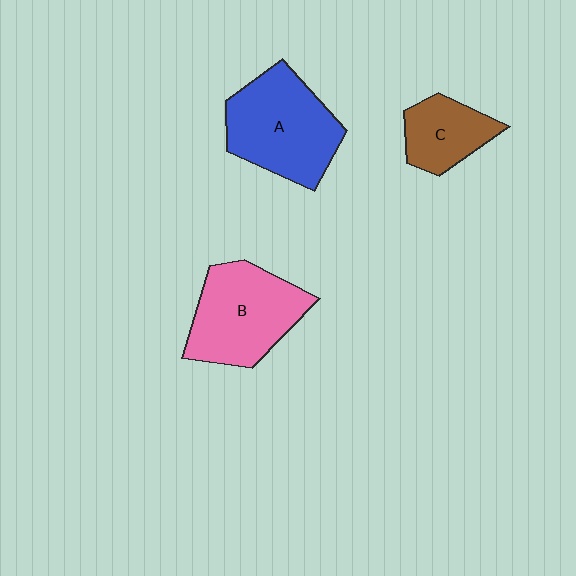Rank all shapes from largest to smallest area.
From largest to smallest: A (blue), B (pink), C (brown).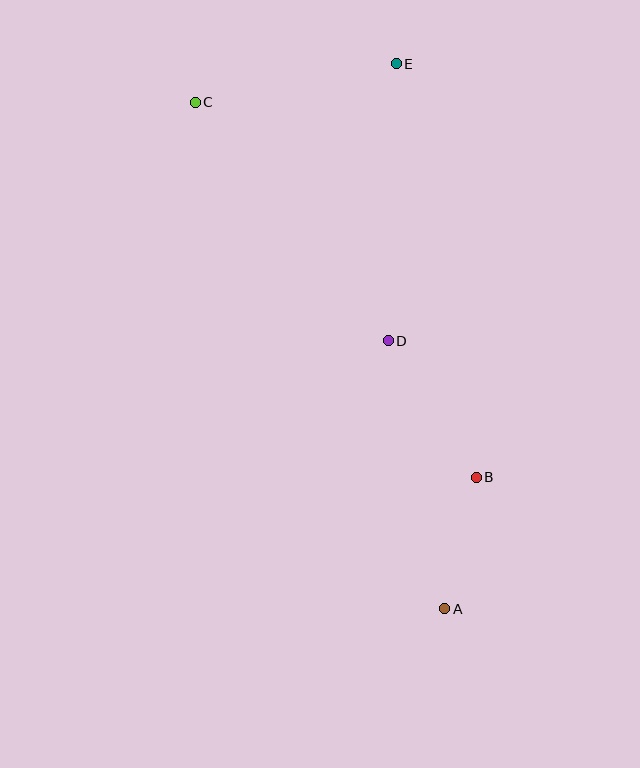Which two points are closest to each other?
Points A and B are closest to each other.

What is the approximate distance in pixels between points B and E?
The distance between B and E is approximately 421 pixels.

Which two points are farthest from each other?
Points A and C are farthest from each other.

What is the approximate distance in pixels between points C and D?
The distance between C and D is approximately 307 pixels.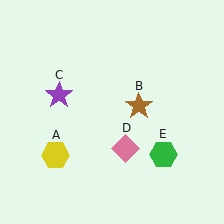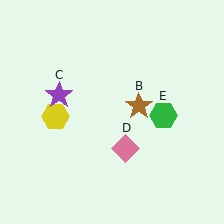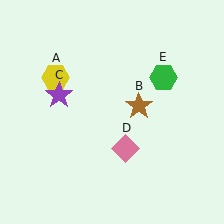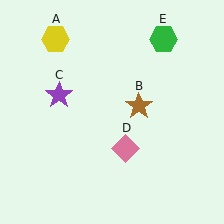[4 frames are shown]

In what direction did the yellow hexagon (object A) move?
The yellow hexagon (object A) moved up.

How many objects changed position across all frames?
2 objects changed position: yellow hexagon (object A), green hexagon (object E).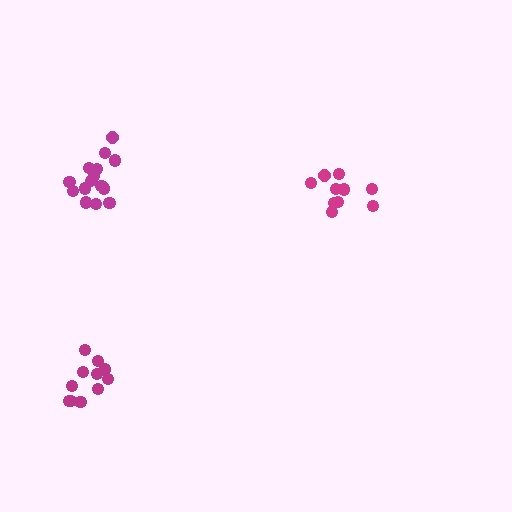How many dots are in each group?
Group 1: 10 dots, Group 2: 15 dots, Group 3: 11 dots (36 total).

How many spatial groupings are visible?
There are 3 spatial groupings.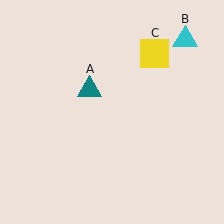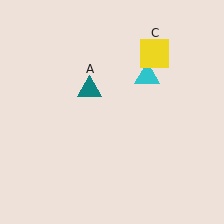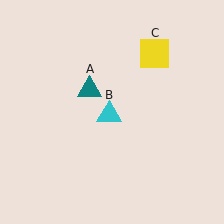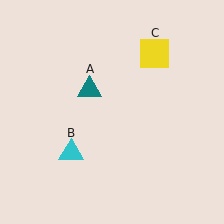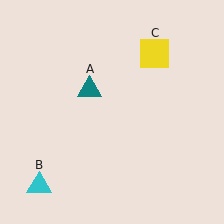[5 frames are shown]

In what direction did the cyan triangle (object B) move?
The cyan triangle (object B) moved down and to the left.